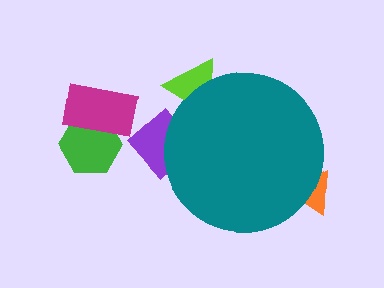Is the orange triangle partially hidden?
Yes, the orange triangle is partially hidden behind the teal circle.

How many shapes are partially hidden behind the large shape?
3 shapes are partially hidden.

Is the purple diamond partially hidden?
Yes, the purple diamond is partially hidden behind the teal circle.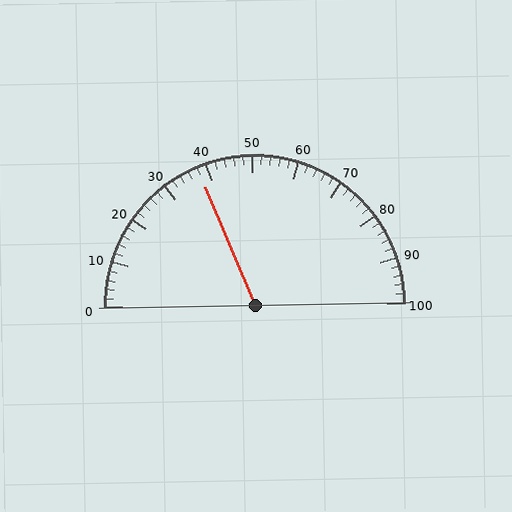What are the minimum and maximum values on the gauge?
The gauge ranges from 0 to 100.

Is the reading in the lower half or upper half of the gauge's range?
The reading is in the lower half of the range (0 to 100).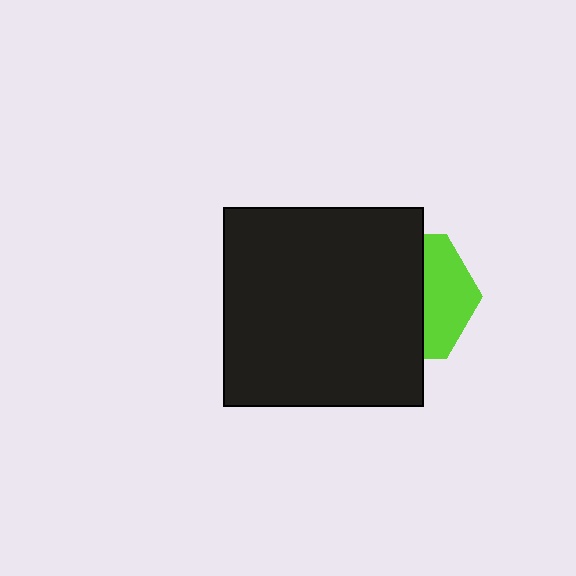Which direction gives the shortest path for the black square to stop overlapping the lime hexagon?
Moving left gives the shortest separation.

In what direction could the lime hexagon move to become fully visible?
The lime hexagon could move right. That would shift it out from behind the black square entirely.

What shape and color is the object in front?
The object in front is a black square.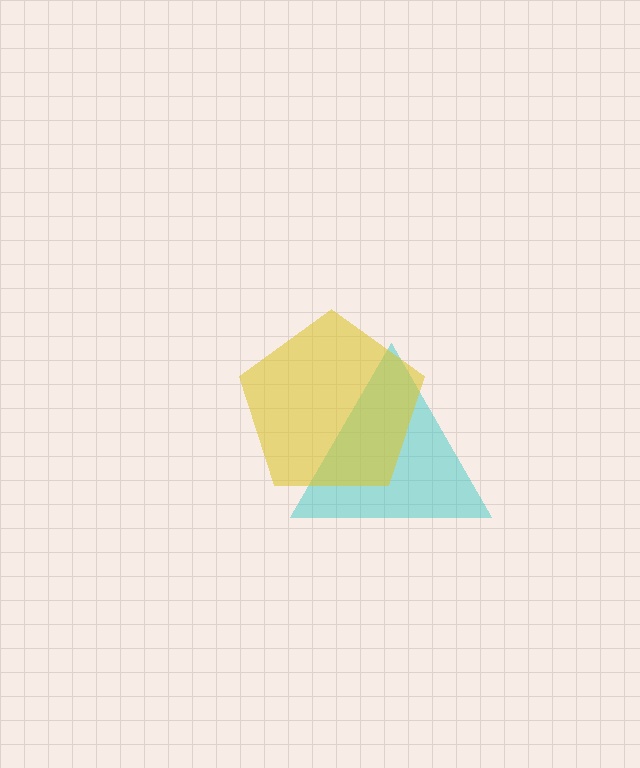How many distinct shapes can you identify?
There are 2 distinct shapes: a cyan triangle, a yellow pentagon.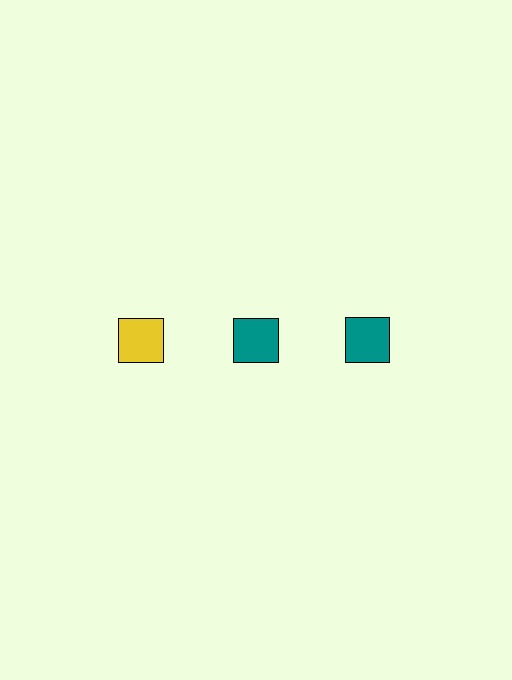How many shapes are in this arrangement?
There are 3 shapes arranged in a grid pattern.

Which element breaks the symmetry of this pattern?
The yellow square in the top row, leftmost column breaks the symmetry. All other shapes are teal squares.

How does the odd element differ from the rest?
It has a different color: yellow instead of teal.